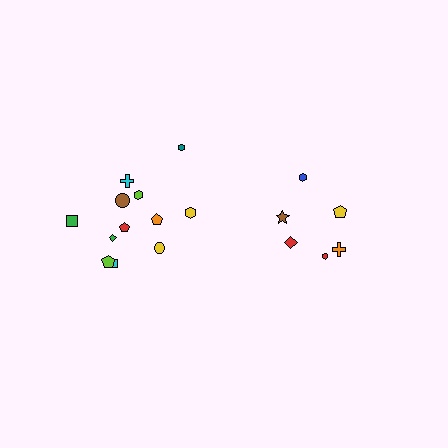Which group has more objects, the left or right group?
The left group.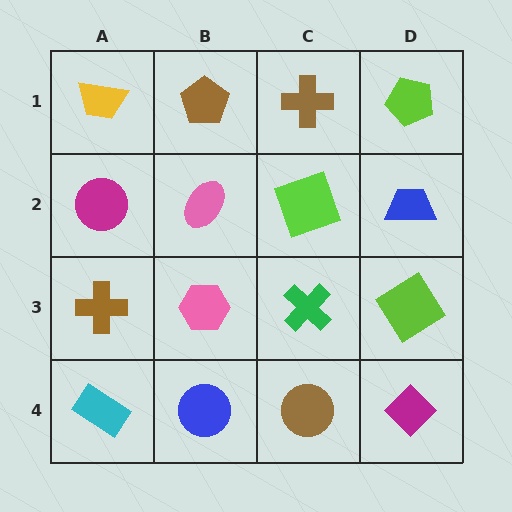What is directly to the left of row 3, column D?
A green cross.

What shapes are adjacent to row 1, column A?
A magenta circle (row 2, column A), a brown pentagon (row 1, column B).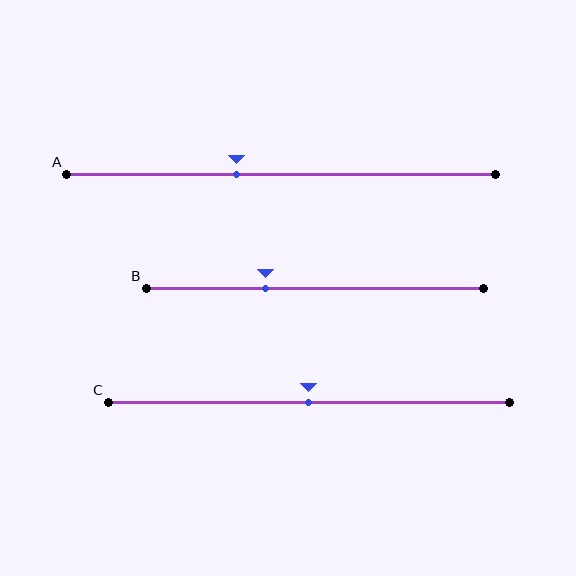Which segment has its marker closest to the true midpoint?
Segment C has its marker closest to the true midpoint.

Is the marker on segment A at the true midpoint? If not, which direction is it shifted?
No, the marker on segment A is shifted to the left by about 10% of the segment length.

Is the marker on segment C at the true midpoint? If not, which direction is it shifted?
Yes, the marker on segment C is at the true midpoint.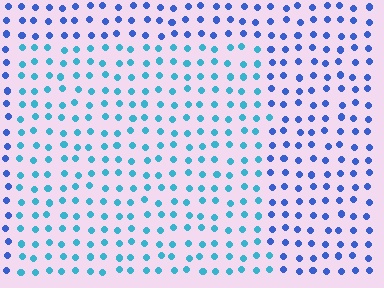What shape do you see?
I see a rectangle.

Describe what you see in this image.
The image is filled with small blue elements in a uniform arrangement. A rectangle-shaped region is visible where the elements are tinted to a slightly different hue, forming a subtle color boundary.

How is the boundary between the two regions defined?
The boundary is defined purely by a slight shift in hue (about 34 degrees). Spacing, size, and orientation are identical on both sides.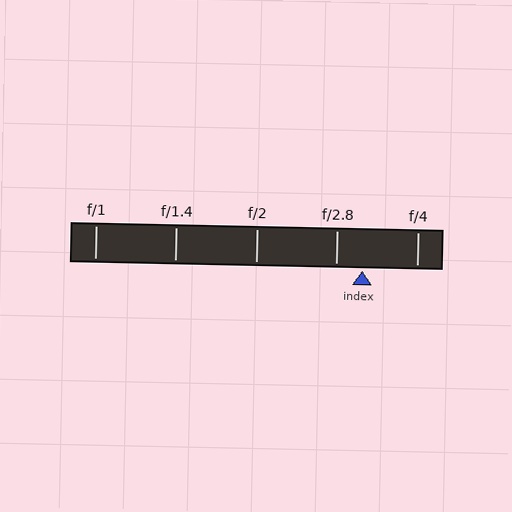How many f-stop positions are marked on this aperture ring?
There are 5 f-stop positions marked.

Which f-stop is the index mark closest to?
The index mark is closest to f/2.8.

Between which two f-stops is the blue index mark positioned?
The index mark is between f/2.8 and f/4.